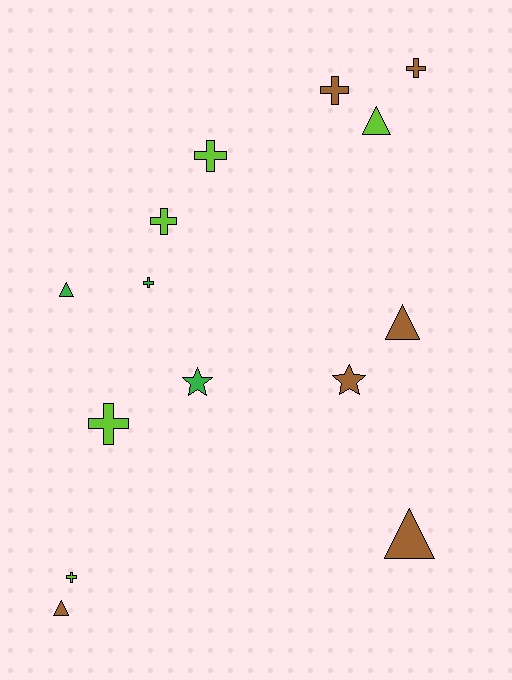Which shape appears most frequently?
Cross, with 7 objects.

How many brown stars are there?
There is 1 brown star.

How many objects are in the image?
There are 14 objects.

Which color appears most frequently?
Brown, with 6 objects.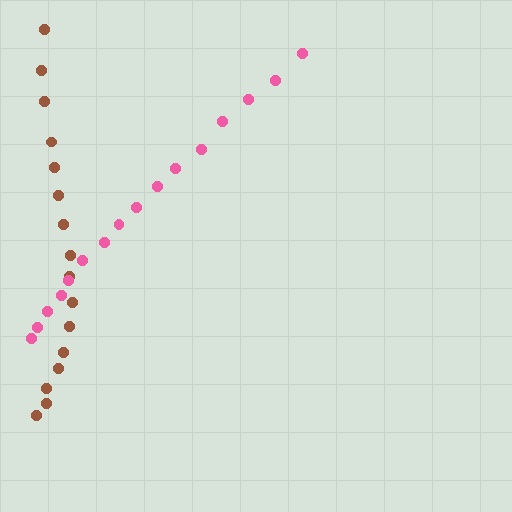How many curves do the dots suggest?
There are 2 distinct paths.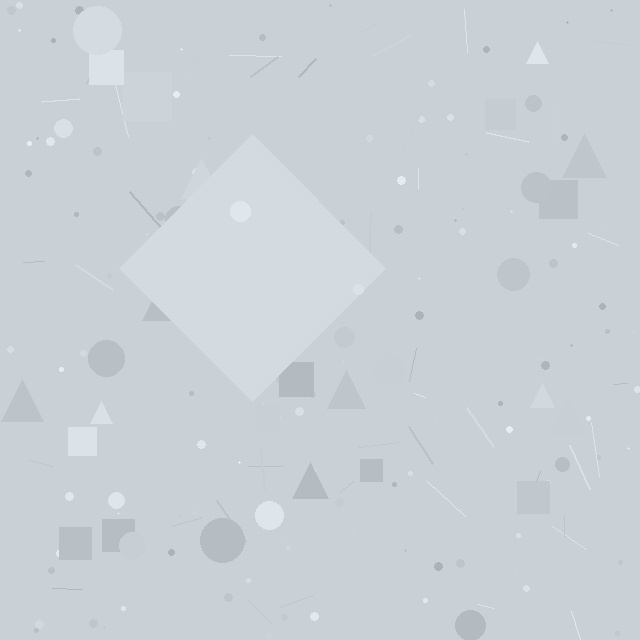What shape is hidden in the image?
A diamond is hidden in the image.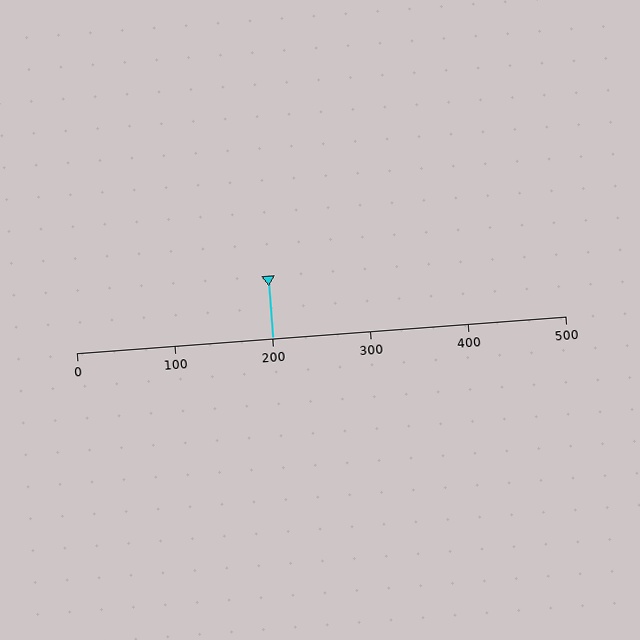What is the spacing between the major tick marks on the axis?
The major ticks are spaced 100 apart.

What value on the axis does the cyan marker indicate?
The marker indicates approximately 200.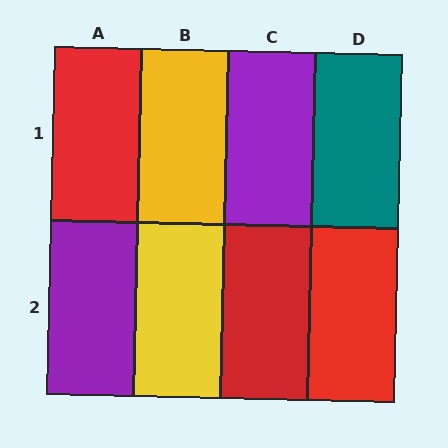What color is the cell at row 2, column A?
Purple.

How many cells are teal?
1 cell is teal.